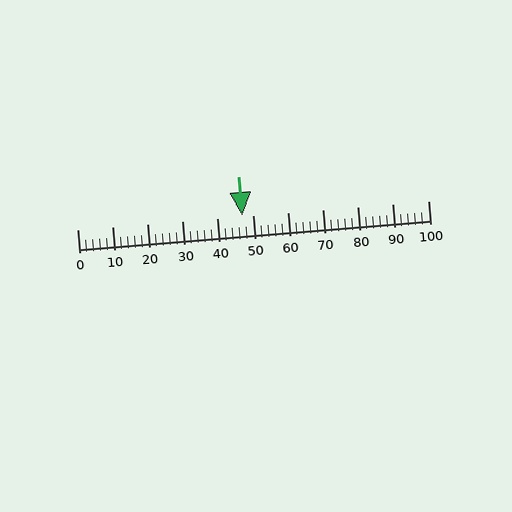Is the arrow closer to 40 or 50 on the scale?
The arrow is closer to 50.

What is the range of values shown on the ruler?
The ruler shows values from 0 to 100.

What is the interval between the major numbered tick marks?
The major tick marks are spaced 10 units apart.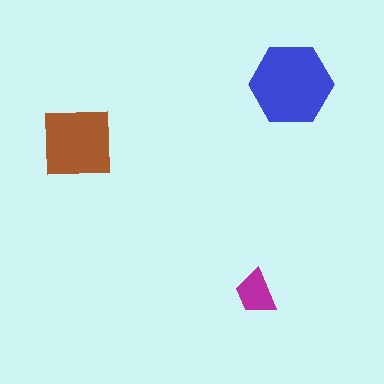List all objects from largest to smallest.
The blue hexagon, the brown square, the magenta trapezoid.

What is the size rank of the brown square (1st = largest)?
2nd.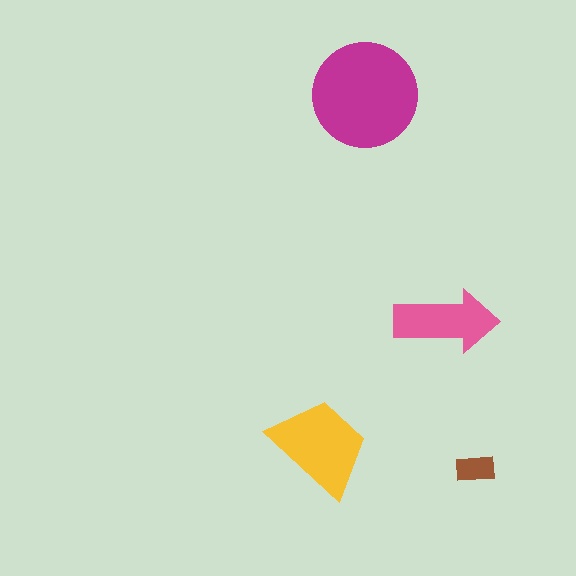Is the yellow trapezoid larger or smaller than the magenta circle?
Smaller.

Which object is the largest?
The magenta circle.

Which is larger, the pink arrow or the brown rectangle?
The pink arrow.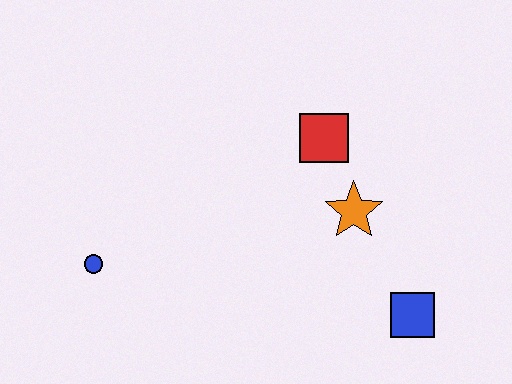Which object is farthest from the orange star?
The blue circle is farthest from the orange star.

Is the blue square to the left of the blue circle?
No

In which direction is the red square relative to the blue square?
The red square is above the blue square.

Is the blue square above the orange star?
No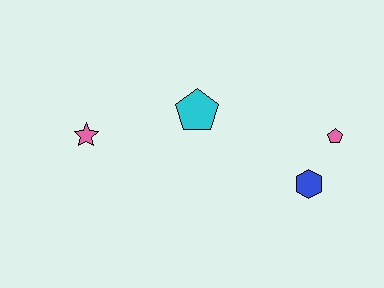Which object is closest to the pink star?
The cyan pentagon is closest to the pink star.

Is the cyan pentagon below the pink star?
No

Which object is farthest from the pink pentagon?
The pink star is farthest from the pink pentagon.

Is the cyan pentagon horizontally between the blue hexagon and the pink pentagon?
No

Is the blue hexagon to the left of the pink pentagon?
Yes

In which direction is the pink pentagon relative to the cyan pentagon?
The pink pentagon is to the right of the cyan pentagon.